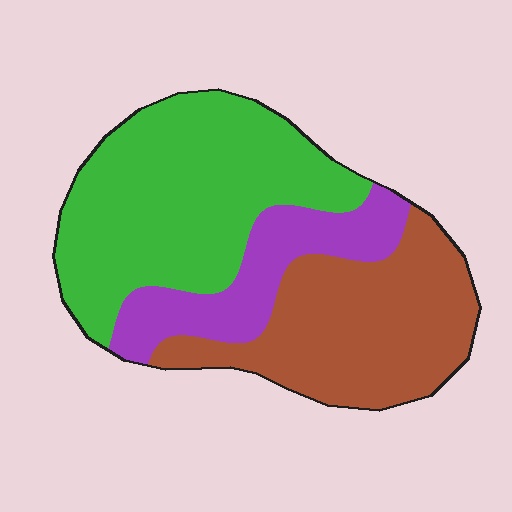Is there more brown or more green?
Green.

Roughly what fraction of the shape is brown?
Brown covers roughly 35% of the shape.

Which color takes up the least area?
Purple, at roughly 20%.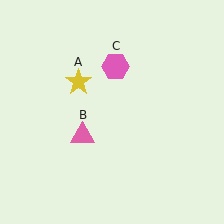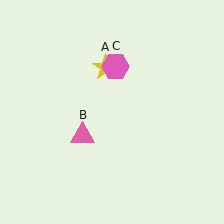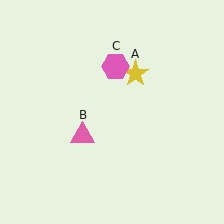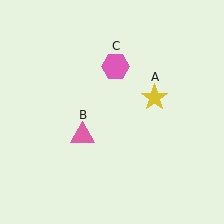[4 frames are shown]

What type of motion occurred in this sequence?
The yellow star (object A) rotated clockwise around the center of the scene.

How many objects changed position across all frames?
1 object changed position: yellow star (object A).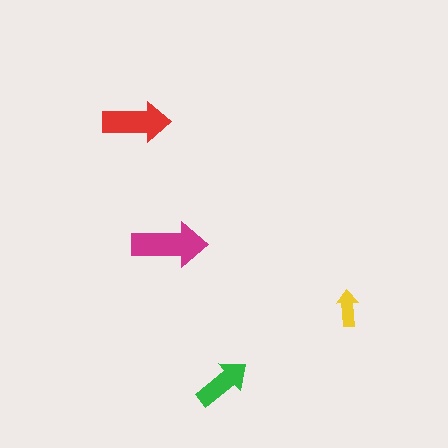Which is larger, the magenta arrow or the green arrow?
The magenta one.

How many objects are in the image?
There are 4 objects in the image.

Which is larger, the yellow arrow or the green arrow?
The green one.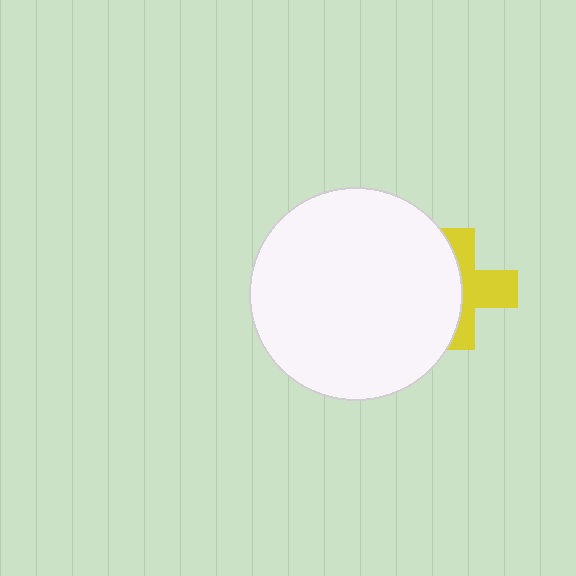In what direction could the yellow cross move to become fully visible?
The yellow cross could move right. That would shift it out from behind the white circle entirely.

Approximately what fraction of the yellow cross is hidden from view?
Roughly 50% of the yellow cross is hidden behind the white circle.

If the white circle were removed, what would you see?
You would see the complete yellow cross.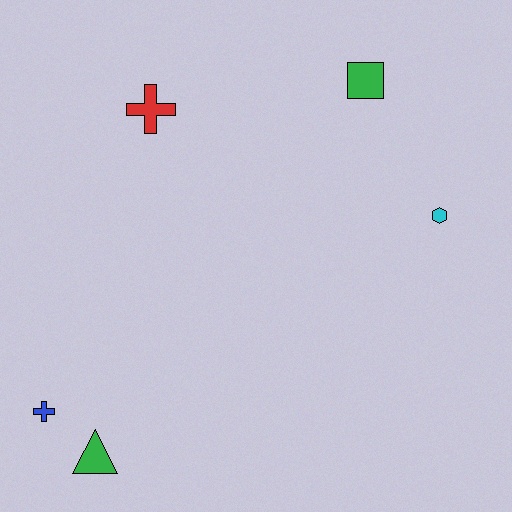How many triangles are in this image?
There is 1 triangle.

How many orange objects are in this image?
There are no orange objects.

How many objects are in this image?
There are 5 objects.